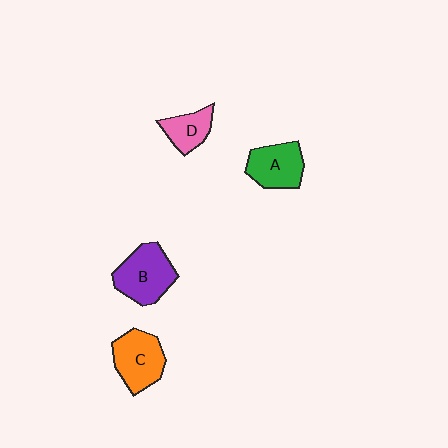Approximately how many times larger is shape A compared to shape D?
Approximately 1.4 times.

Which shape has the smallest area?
Shape D (pink).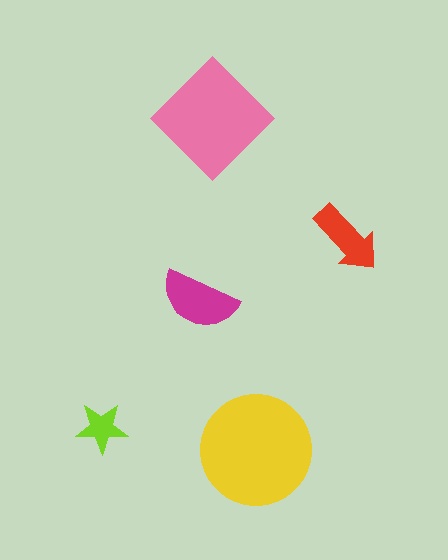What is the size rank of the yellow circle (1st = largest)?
1st.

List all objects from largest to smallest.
The yellow circle, the pink diamond, the magenta semicircle, the red arrow, the lime star.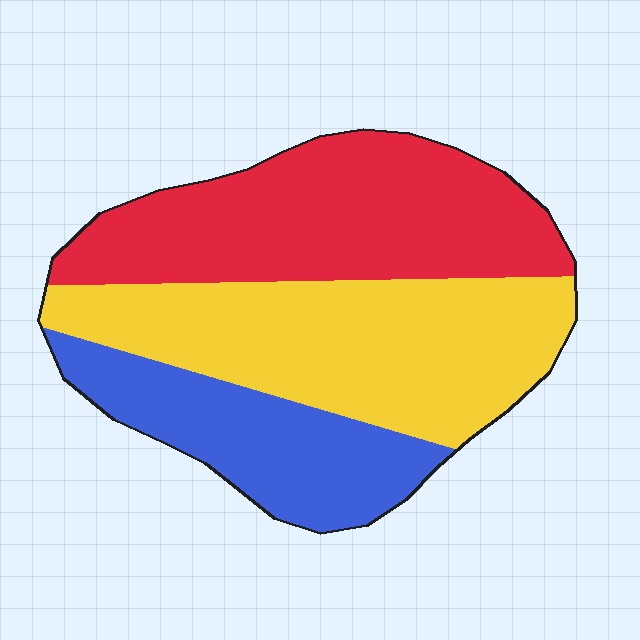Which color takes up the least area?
Blue, at roughly 25%.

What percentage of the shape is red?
Red covers 38% of the shape.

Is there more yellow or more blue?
Yellow.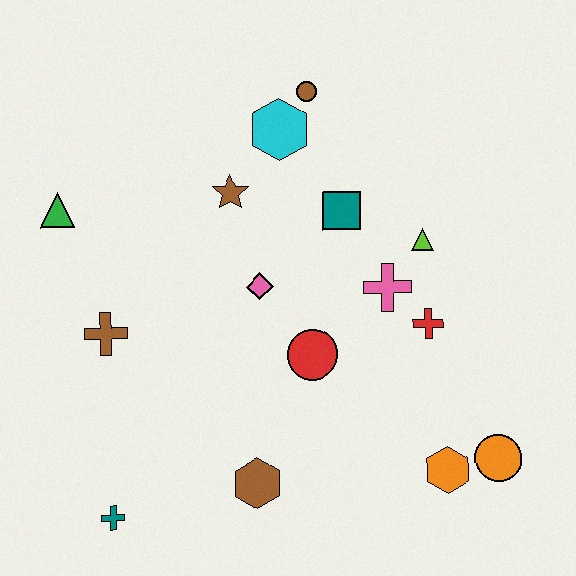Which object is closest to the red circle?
The pink diamond is closest to the red circle.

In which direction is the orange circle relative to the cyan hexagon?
The orange circle is below the cyan hexagon.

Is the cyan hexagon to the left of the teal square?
Yes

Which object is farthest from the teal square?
The teal cross is farthest from the teal square.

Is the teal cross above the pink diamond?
No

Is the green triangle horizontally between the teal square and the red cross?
No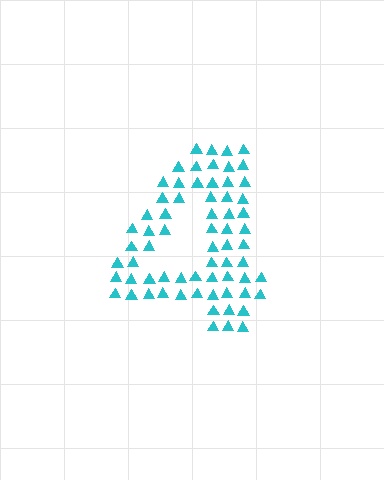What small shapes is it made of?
It is made of small triangles.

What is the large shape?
The large shape is the digit 4.